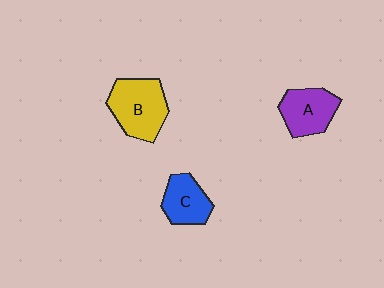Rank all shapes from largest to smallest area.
From largest to smallest: B (yellow), A (purple), C (blue).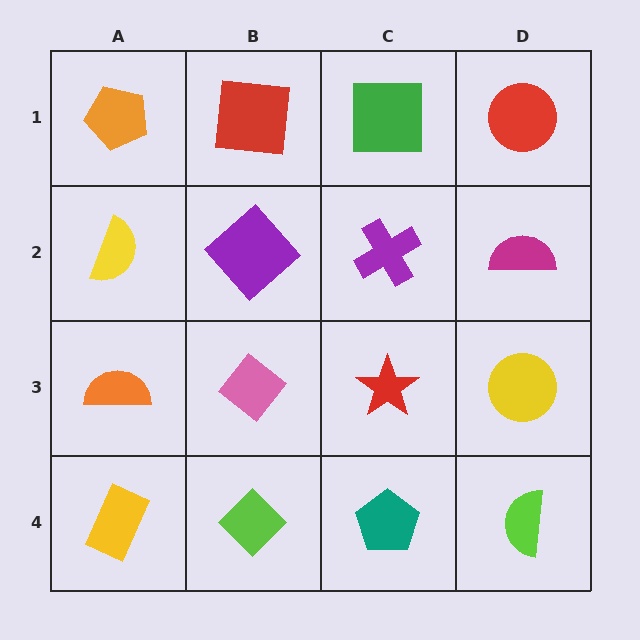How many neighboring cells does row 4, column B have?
3.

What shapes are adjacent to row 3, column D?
A magenta semicircle (row 2, column D), a lime semicircle (row 4, column D), a red star (row 3, column C).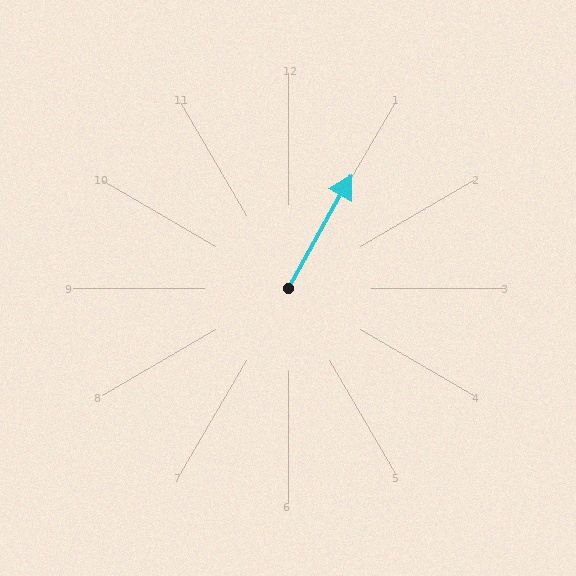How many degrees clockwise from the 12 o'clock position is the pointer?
Approximately 29 degrees.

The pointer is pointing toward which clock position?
Roughly 1 o'clock.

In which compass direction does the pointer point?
Northeast.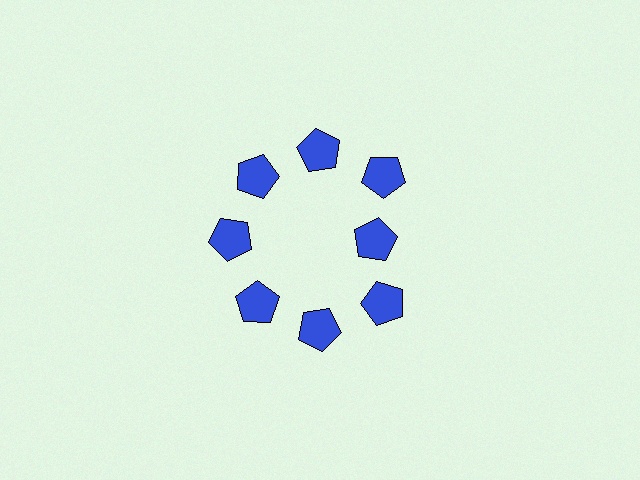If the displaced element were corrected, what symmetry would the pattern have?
It would have 8-fold rotational symmetry — the pattern would map onto itself every 45 degrees.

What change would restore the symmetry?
The symmetry would be restored by moving it outward, back onto the ring so that all 8 pentagons sit at equal angles and equal distance from the center.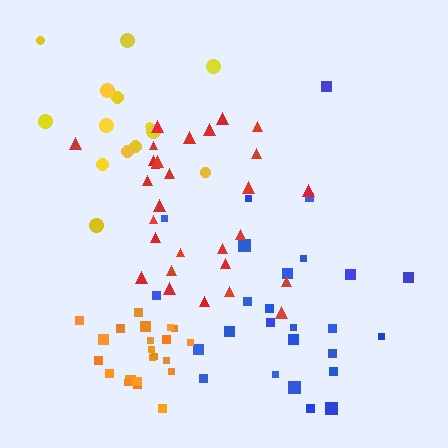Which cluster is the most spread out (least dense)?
Yellow.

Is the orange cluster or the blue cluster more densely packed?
Orange.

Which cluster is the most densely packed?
Orange.